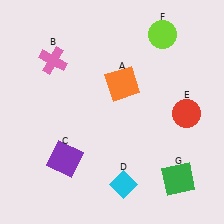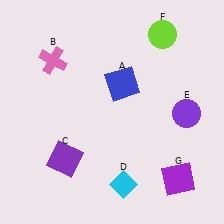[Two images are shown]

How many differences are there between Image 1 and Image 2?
There are 3 differences between the two images.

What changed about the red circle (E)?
In Image 1, E is red. In Image 2, it changed to purple.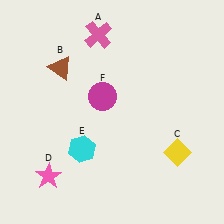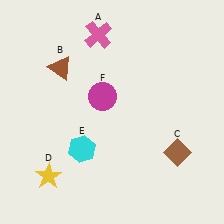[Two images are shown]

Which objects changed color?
C changed from yellow to brown. D changed from pink to yellow.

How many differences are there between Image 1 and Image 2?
There are 2 differences between the two images.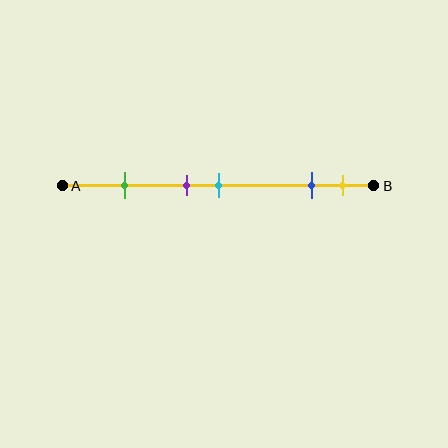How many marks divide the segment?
There are 5 marks dividing the segment.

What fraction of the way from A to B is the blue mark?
The blue mark is approximately 80% (0.8) of the way from A to B.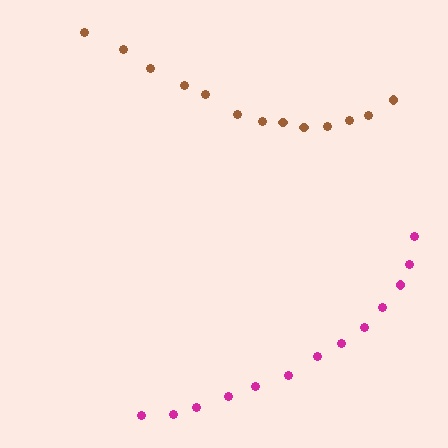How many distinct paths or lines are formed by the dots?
There are 2 distinct paths.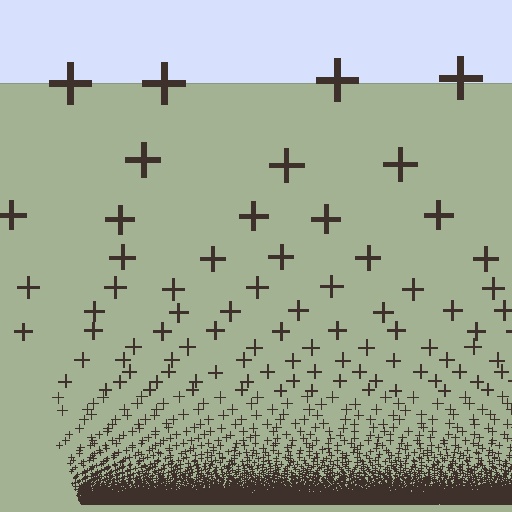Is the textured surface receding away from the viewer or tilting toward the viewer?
The surface appears to tilt toward the viewer. Texture elements get larger and sparser toward the top.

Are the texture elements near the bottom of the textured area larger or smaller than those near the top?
Smaller. The gradient is inverted — elements near the bottom are smaller and denser.